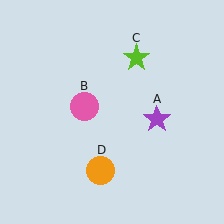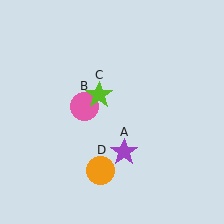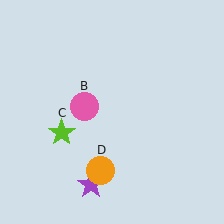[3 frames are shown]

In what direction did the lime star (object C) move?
The lime star (object C) moved down and to the left.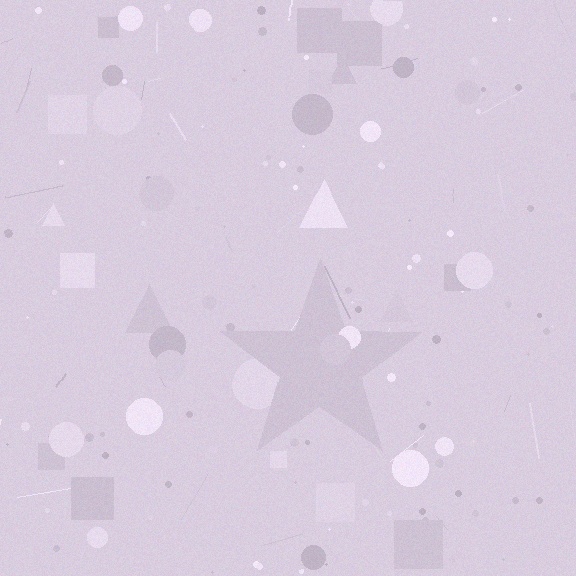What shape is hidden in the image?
A star is hidden in the image.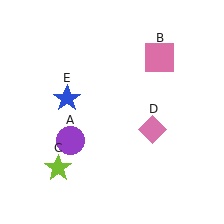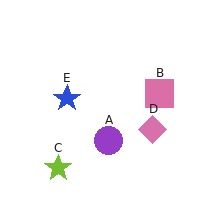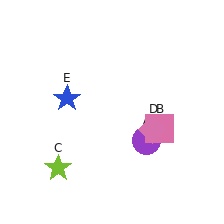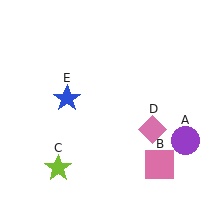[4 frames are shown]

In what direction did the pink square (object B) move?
The pink square (object B) moved down.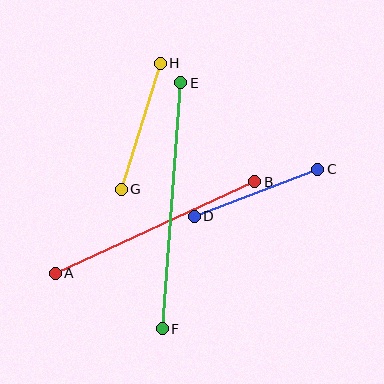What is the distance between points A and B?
The distance is approximately 219 pixels.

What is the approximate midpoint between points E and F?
The midpoint is at approximately (172, 206) pixels.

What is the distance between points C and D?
The distance is approximately 132 pixels.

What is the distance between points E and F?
The distance is approximately 247 pixels.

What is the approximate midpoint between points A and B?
The midpoint is at approximately (155, 227) pixels.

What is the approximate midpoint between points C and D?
The midpoint is at approximately (256, 193) pixels.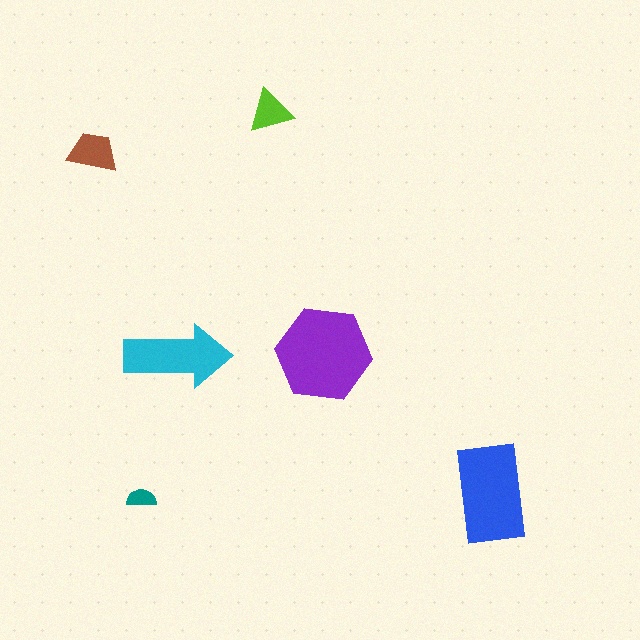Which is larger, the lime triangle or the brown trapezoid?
The brown trapezoid.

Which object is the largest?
The purple hexagon.